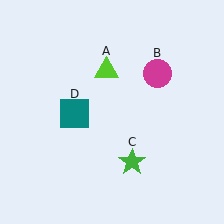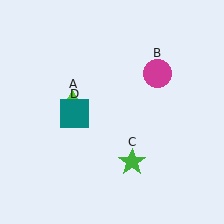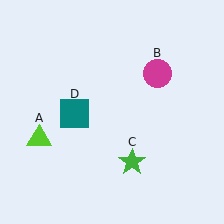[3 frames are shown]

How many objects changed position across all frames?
1 object changed position: lime triangle (object A).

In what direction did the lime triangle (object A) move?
The lime triangle (object A) moved down and to the left.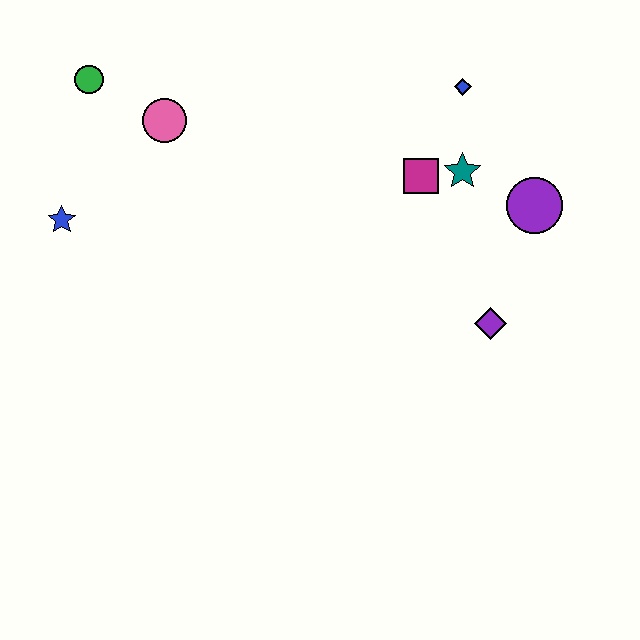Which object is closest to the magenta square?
The teal star is closest to the magenta square.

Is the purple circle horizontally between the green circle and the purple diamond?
No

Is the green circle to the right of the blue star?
Yes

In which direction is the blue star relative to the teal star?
The blue star is to the left of the teal star.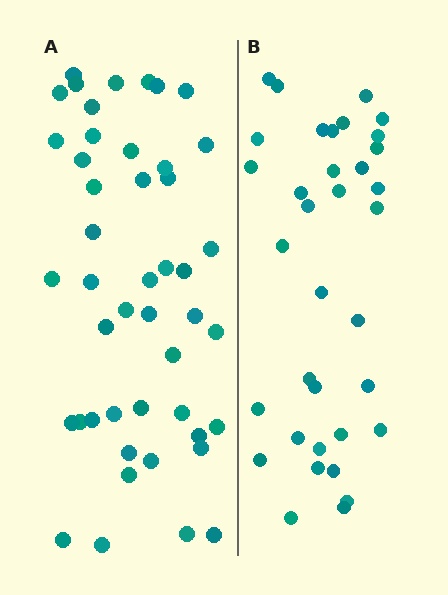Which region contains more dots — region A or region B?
Region A (the left region) has more dots.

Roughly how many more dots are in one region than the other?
Region A has roughly 12 or so more dots than region B.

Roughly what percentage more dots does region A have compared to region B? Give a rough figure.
About 30% more.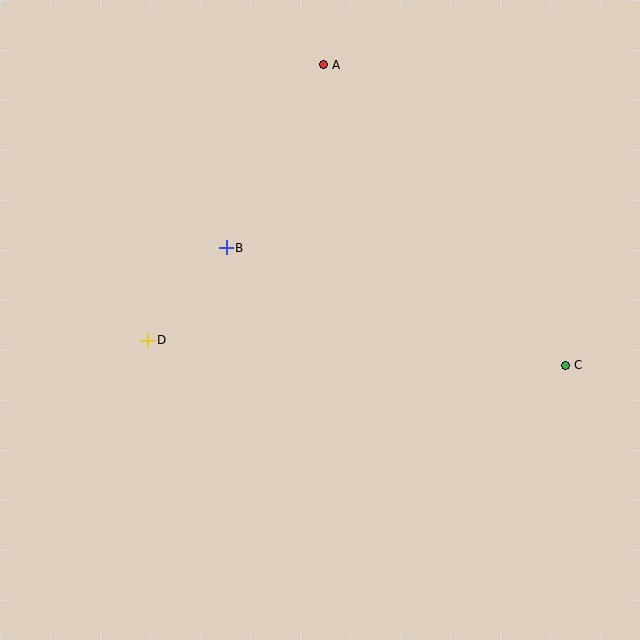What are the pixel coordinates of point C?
Point C is at (565, 365).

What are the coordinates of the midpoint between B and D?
The midpoint between B and D is at (187, 294).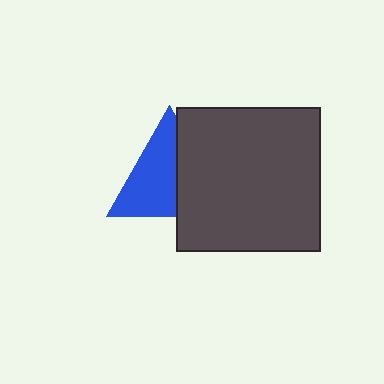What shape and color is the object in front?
The object in front is a dark gray square.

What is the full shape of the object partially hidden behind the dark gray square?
The partially hidden object is a blue triangle.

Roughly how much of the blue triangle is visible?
About half of it is visible (roughly 59%).